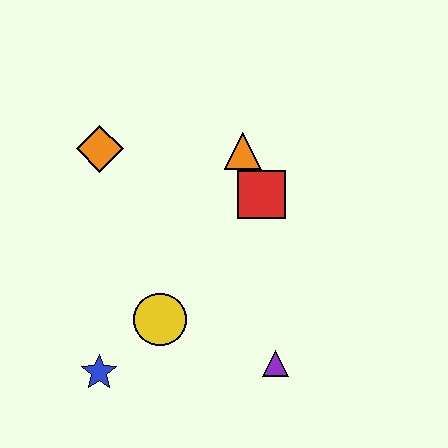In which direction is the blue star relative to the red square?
The blue star is below the red square.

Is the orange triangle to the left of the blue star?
No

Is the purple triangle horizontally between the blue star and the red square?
No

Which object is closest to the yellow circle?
The blue star is closest to the yellow circle.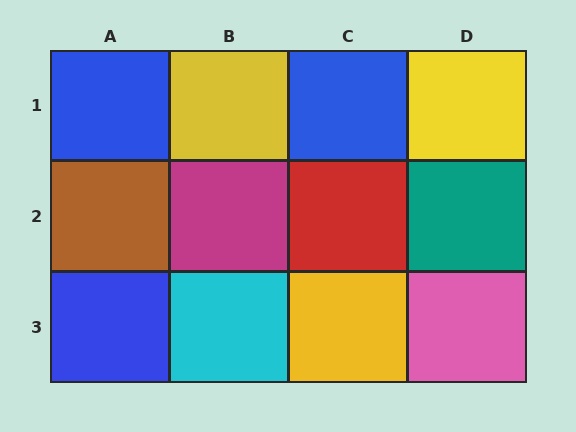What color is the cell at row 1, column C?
Blue.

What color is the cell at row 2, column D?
Teal.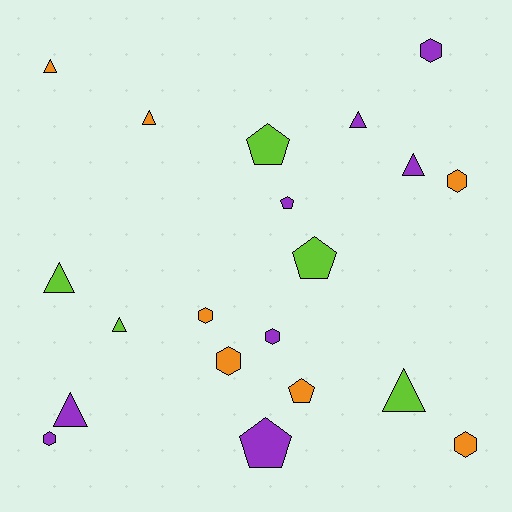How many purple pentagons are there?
There are 2 purple pentagons.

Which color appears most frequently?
Purple, with 8 objects.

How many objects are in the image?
There are 20 objects.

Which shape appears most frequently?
Triangle, with 8 objects.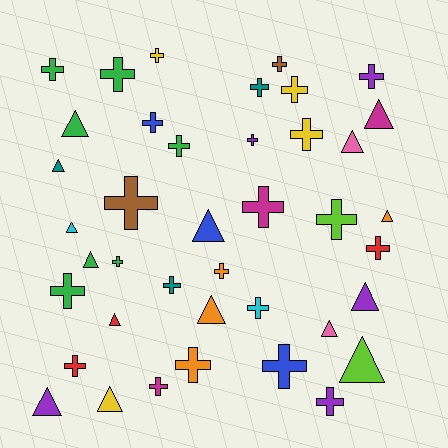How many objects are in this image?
There are 40 objects.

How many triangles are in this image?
There are 15 triangles.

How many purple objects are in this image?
There are 5 purple objects.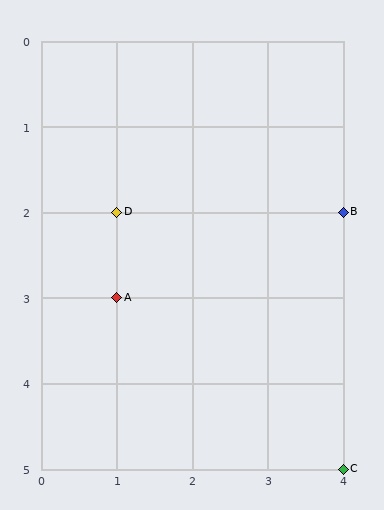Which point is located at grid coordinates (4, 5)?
Point C is at (4, 5).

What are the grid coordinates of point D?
Point D is at grid coordinates (1, 2).